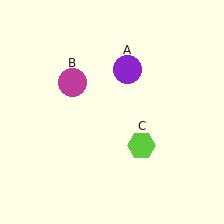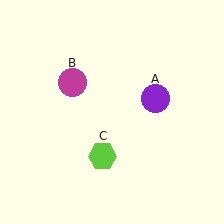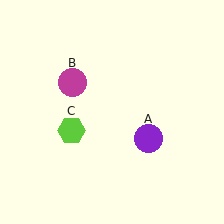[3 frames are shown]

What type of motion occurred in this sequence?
The purple circle (object A), lime hexagon (object C) rotated clockwise around the center of the scene.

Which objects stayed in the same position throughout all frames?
Magenta circle (object B) remained stationary.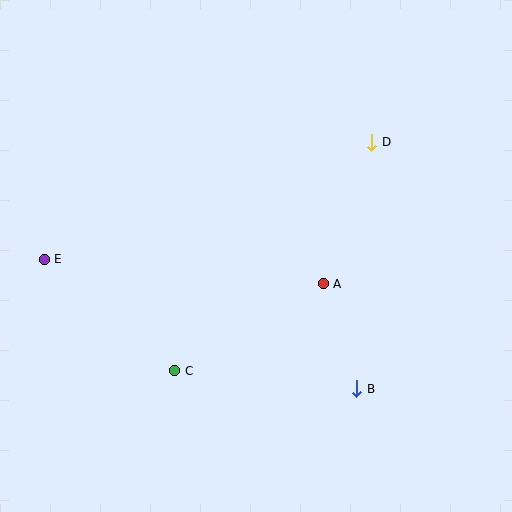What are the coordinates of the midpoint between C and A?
The midpoint between C and A is at (249, 327).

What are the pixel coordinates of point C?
Point C is at (175, 371).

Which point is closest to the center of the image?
Point A at (323, 284) is closest to the center.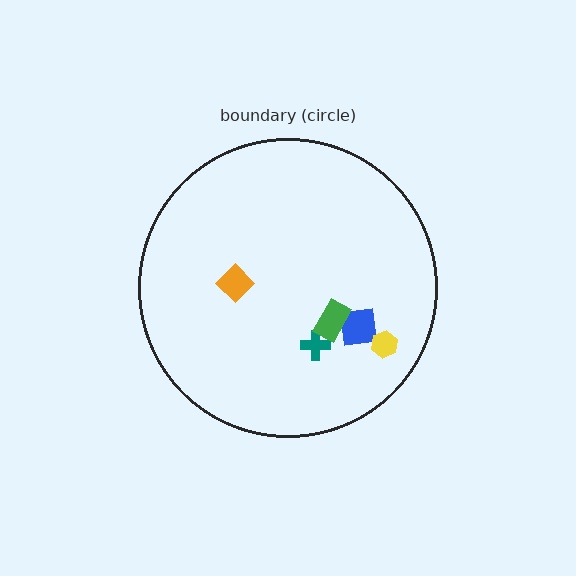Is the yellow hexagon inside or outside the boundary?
Inside.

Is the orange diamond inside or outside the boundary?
Inside.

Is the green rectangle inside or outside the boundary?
Inside.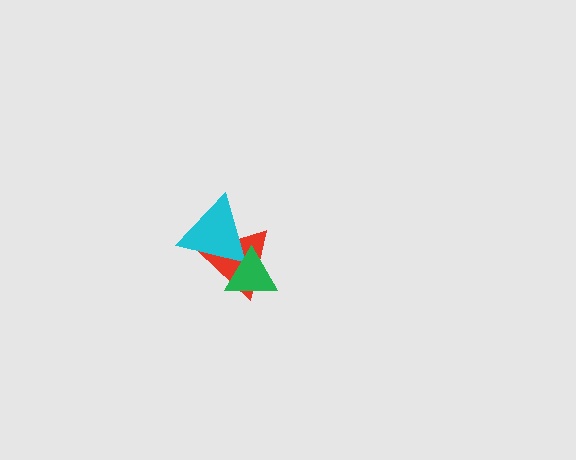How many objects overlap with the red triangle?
2 objects overlap with the red triangle.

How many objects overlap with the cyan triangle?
2 objects overlap with the cyan triangle.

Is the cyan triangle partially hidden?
Yes, it is partially covered by another shape.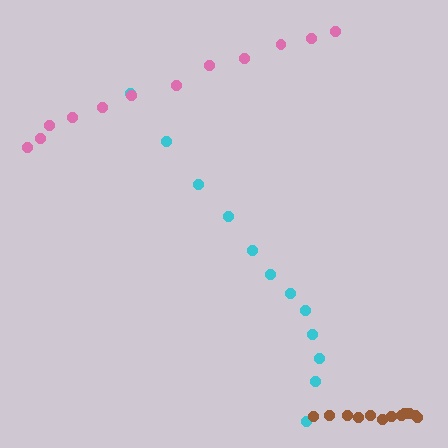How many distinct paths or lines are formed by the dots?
There are 3 distinct paths.